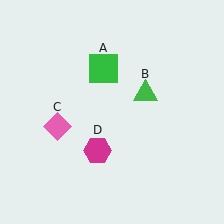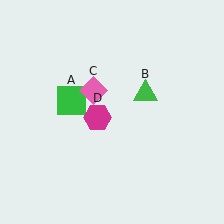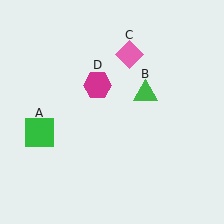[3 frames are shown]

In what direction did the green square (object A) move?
The green square (object A) moved down and to the left.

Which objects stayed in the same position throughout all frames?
Green triangle (object B) remained stationary.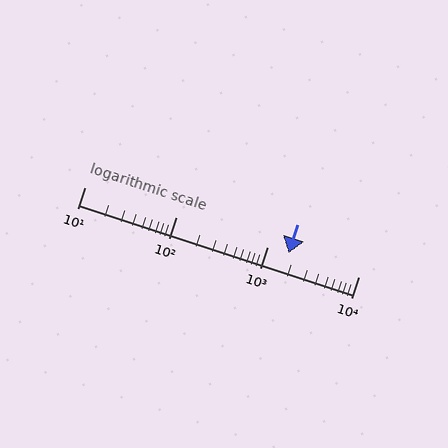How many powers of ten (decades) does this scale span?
The scale spans 3 decades, from 10 to 10000.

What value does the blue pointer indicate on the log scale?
The pointer indicates approximately 1700.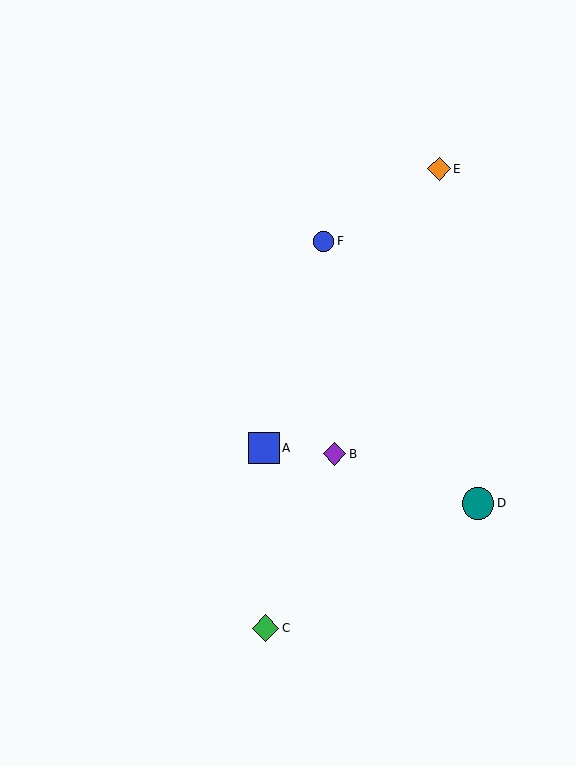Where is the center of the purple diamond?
The center of the purple diamond is at (335, 454).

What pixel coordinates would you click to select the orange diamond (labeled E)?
Click at (439, 169) to select the orange diamond E.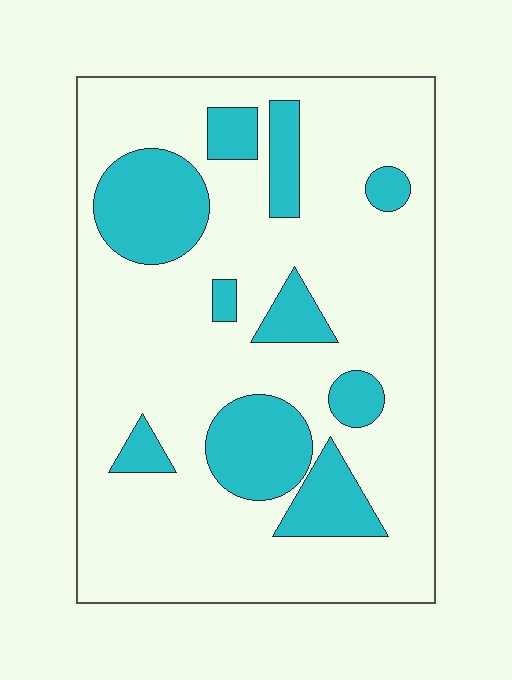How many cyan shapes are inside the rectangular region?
10.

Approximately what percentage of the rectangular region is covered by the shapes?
Approximately 25%.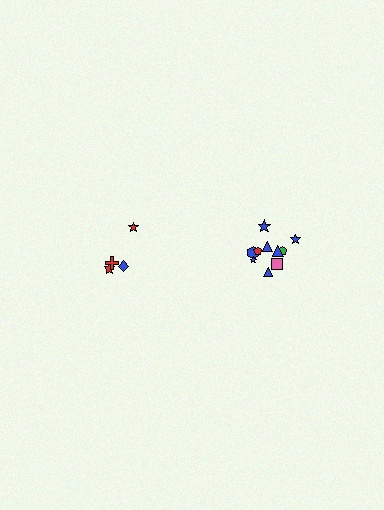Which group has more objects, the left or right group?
The right group.